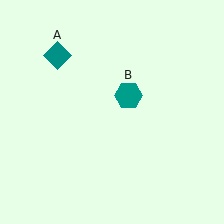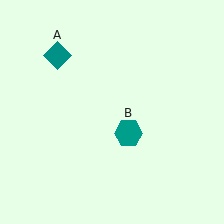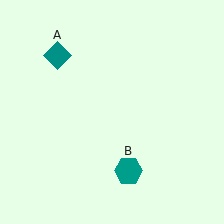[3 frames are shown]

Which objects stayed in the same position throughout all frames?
Teal diamond (object A) remained stationary.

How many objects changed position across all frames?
1 object changed position: teal hexagon (object B).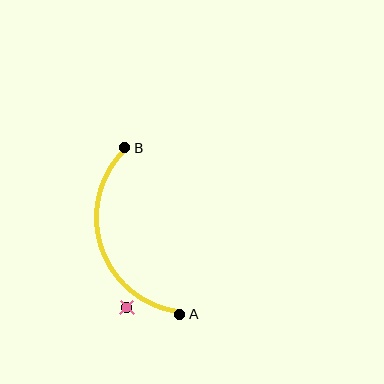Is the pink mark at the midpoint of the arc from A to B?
No — the pink mark does not lie on the arc at all. It sits slightly outside the curve.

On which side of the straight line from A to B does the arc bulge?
The arc bulges to the left of the straight line connecting A and B.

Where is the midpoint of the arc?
The arc midpoint is the point on the curve farthest from the straight line joining A and B. It sits to the left of that line.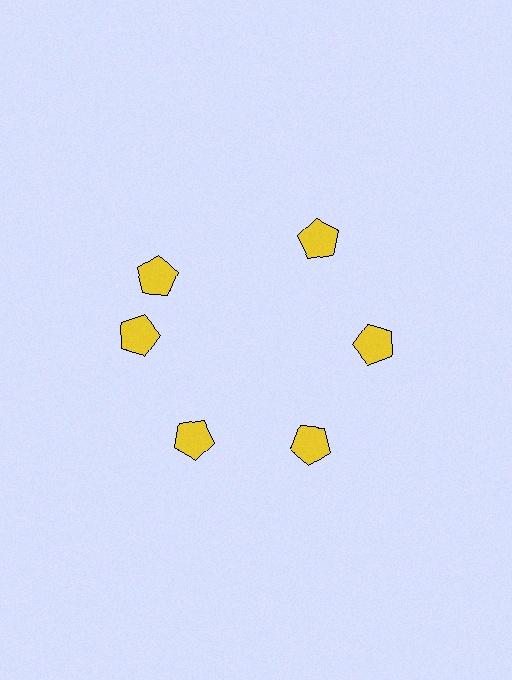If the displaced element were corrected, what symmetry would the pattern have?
It would have 6-fold rotational symmetry — the pattern would map onto itself every 60 degrees.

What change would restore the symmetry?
The symmetry would be restored by rotating it back into even spacing with its neighbors so that all 6 pentagons sit at equal angles and equal distance from the center.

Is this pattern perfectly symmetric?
No. The 6 yellow pentagons are arranged in a ring, but one element near the 11 o'clock position is rotated out of alignment along the ring, breaking the 6-fold rotational symmetry.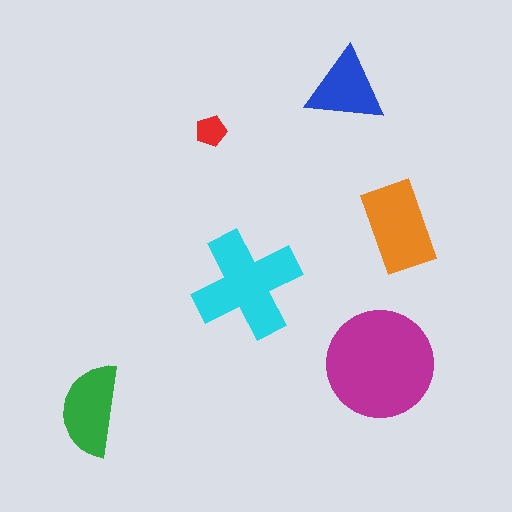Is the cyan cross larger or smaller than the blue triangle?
Larger.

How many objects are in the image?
There are 6 objects in the image.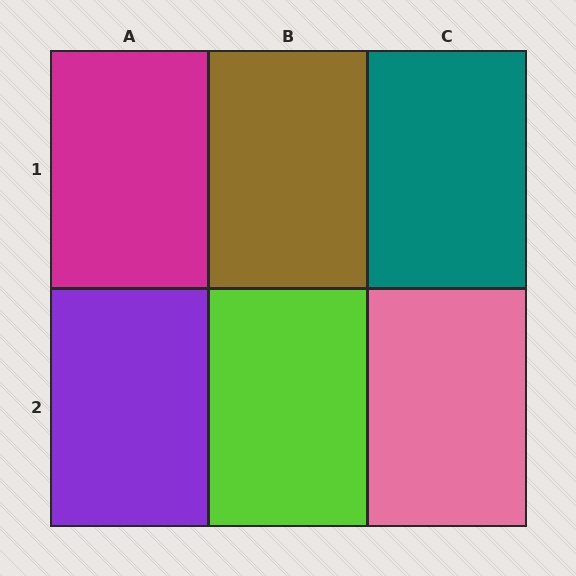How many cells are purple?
1 cell is purple.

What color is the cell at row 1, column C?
Teal.